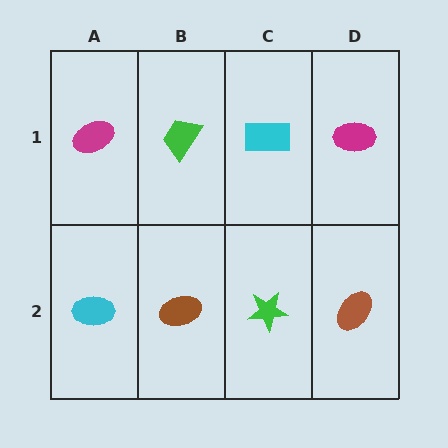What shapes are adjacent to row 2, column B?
A green trapezoid (row 1, column B), a cyan ellipse (row 2, column A), a green star (row 2, column C).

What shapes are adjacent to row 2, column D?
A magenta ellipse (row 1, column D), a green star (row 2, column C).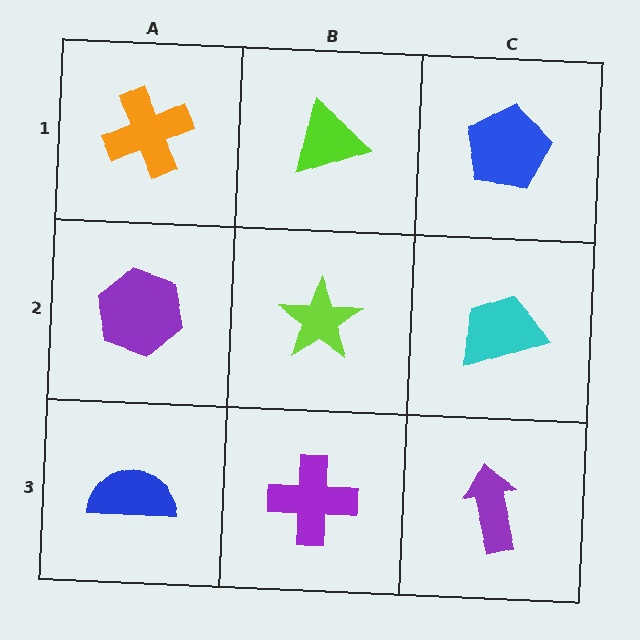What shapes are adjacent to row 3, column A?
A purple hexagon (row 2, column A), a purple cross (row 3, column B).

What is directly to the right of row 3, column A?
A purple cross.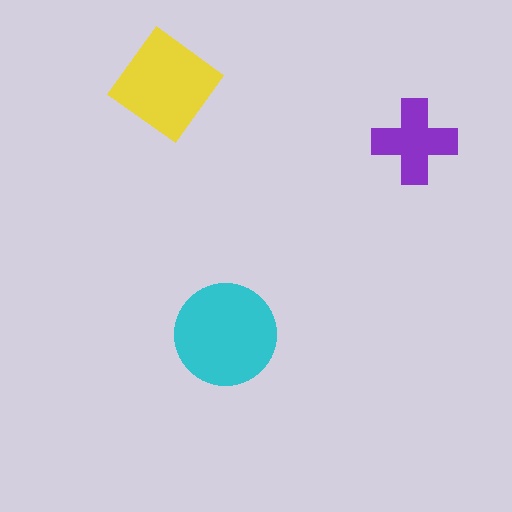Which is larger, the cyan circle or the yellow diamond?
The cyan circle.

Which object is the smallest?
The purple cross.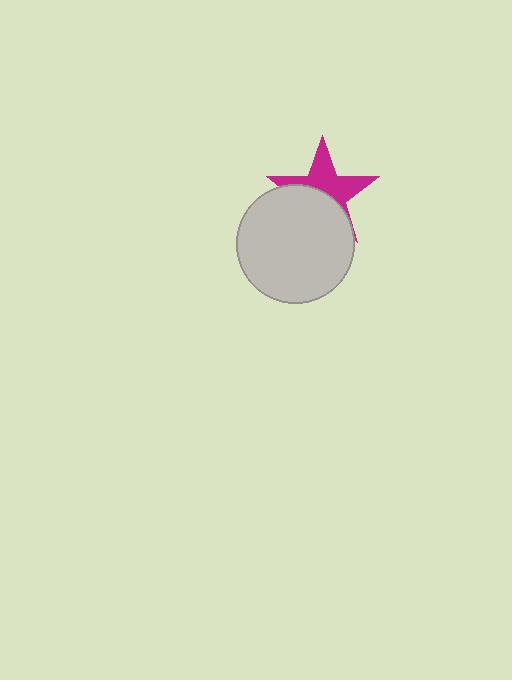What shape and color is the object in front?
The object in front is a light gray circle.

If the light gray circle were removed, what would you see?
You would see the complete magenta star.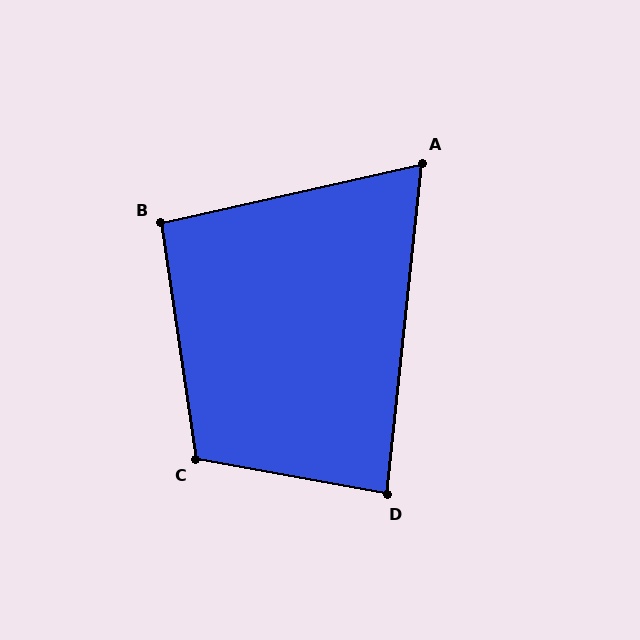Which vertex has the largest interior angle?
C, at approximately 109 degrees.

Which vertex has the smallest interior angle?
A, at approximately 71 degrees.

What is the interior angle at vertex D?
Approximately 86 degrees (approximately right).